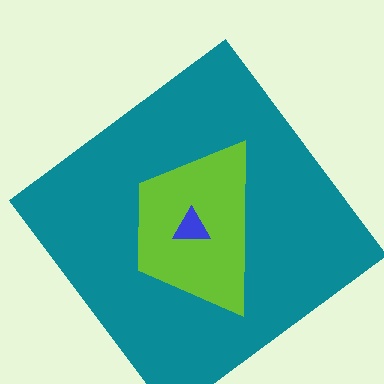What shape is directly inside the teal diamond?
The lime trapezoid.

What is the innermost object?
The blue triangle.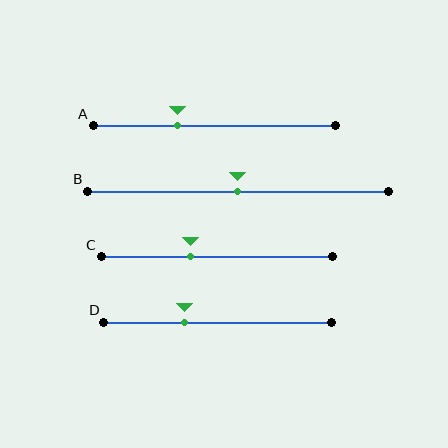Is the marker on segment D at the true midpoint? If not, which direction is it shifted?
No, the marker on segment D is shifted to the left by about 15% of the segment length.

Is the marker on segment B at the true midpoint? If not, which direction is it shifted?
Yes, the marker on segment B is at the true midpoint.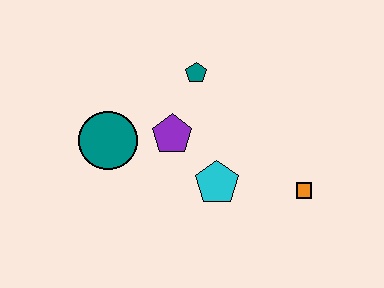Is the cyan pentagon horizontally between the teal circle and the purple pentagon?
No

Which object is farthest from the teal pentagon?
The orange square is farthest from the teal pentagon.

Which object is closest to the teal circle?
The purple pentagon is closest to the teal circle.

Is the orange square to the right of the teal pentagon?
Yes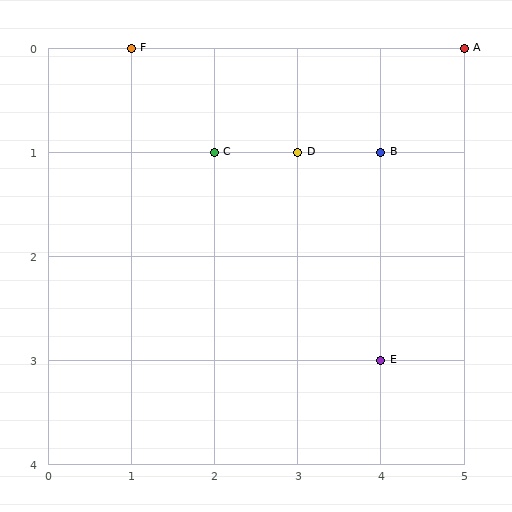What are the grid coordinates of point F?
Point F is at grid coordinates (1, 0).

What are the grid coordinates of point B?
Point B is at grid coordinates (4, 1).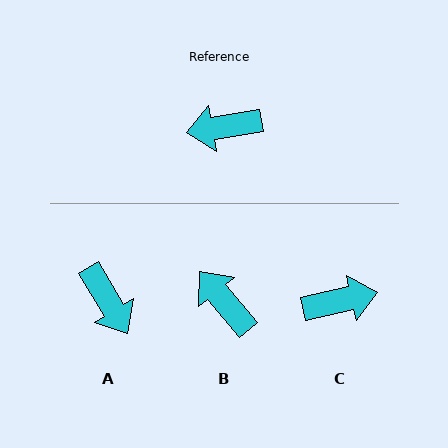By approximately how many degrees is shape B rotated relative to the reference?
Approximately 60 degrees clockwise.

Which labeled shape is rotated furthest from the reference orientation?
C, about 177 degrees away.